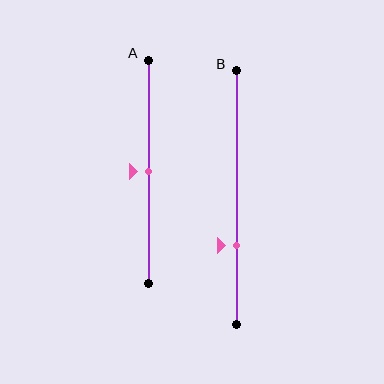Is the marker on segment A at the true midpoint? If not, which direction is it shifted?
Yes, the marker on segment A is at the true midpoint.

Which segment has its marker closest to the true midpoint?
Segment A has its marker closest to the true midpoint.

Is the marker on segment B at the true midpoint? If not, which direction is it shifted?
No, the marker on segment B is shifted downward by about 19% of the segment length.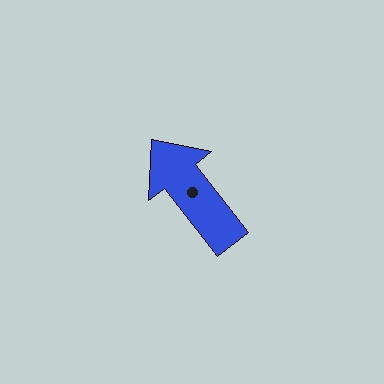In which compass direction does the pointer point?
Northwest.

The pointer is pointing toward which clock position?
Roughly 11 o'clock.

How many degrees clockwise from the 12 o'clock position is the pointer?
Approximately 322 degrees.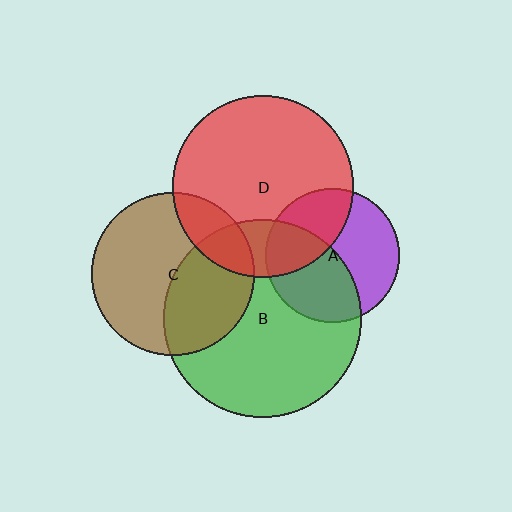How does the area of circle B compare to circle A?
Approximately 2.2 times.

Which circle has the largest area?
Circle B (green).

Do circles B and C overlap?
Yes.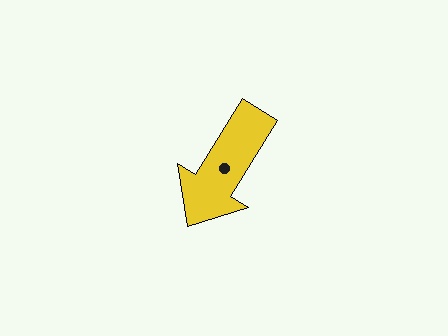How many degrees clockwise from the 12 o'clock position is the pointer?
Approximately 212 degrees.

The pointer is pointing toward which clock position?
Roughly 7 o'clock.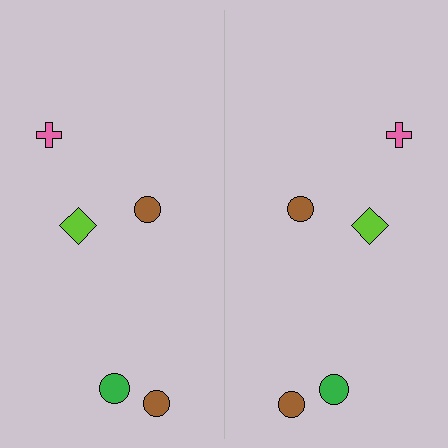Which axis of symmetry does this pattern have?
The pattern has a vertical axis of symmetry running through the center of the image.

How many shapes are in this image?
There are 10 shapes in this image.